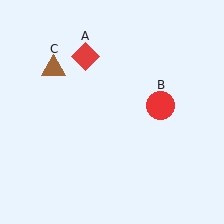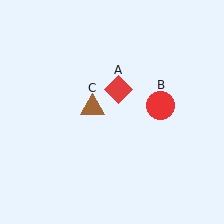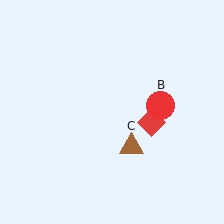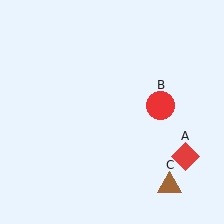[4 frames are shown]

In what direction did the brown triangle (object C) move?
The brown triangle (object C) moved down and to the right.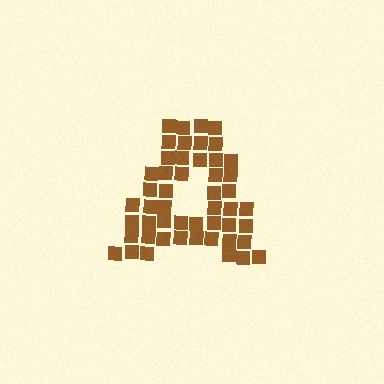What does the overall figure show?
The overall figure shows the letter A.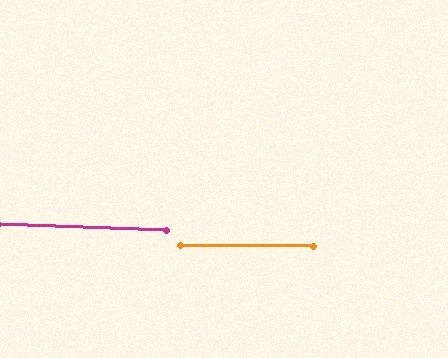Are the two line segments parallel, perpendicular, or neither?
Parallel — their directions differ by only 1.4°.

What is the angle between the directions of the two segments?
Approximately 1 degree.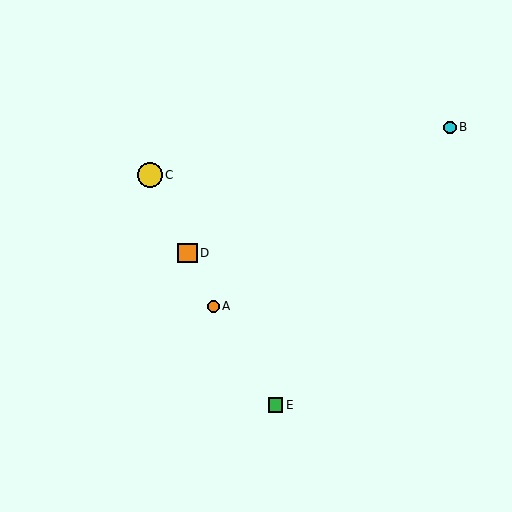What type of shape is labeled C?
Shape C is a yellow circle.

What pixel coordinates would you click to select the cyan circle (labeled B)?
Click at (450, 127) to select the cyan circle B.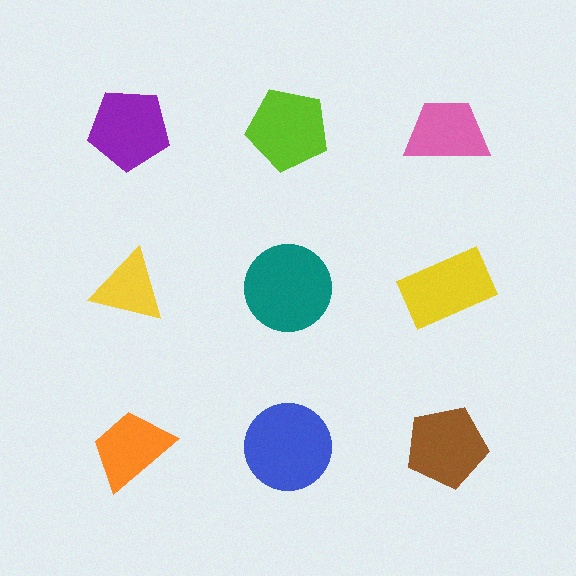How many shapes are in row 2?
3 shapes.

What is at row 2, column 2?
A teal circle.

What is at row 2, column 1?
A yellow triangle.